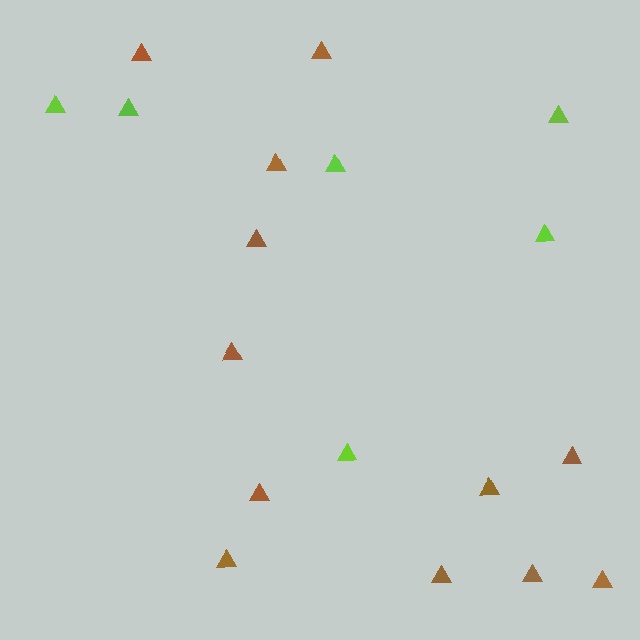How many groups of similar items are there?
There are 2 groups: one group of brown triangles (12) and one group of lime triangles (6).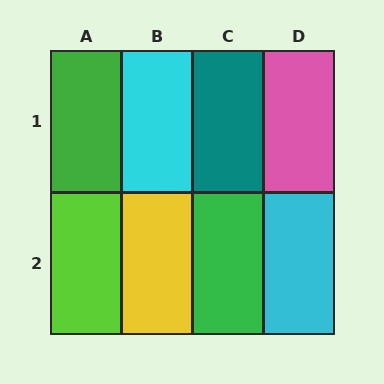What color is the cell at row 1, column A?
Green.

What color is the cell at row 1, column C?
Teal.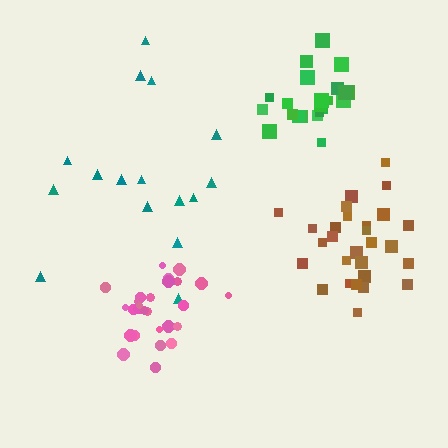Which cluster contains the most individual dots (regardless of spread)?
Brown (28).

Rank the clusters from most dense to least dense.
pink, green, brown, teal.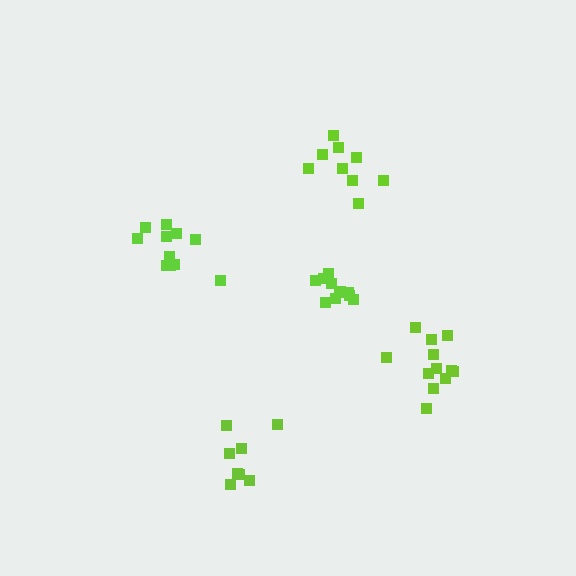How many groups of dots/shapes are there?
There are 5 groups.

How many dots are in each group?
Group 1: 11 dots, Group 2: 12 dots, Group 3: 11 dots, Group 4: 9 dots, Group 5: 8 dots (51 total).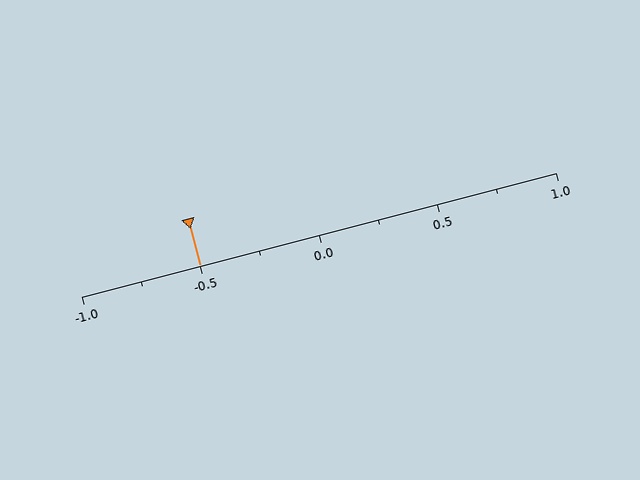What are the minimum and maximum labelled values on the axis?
The axis runs from -1.0 to 1.0.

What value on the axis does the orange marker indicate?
The marker indicates approximately -0.5.